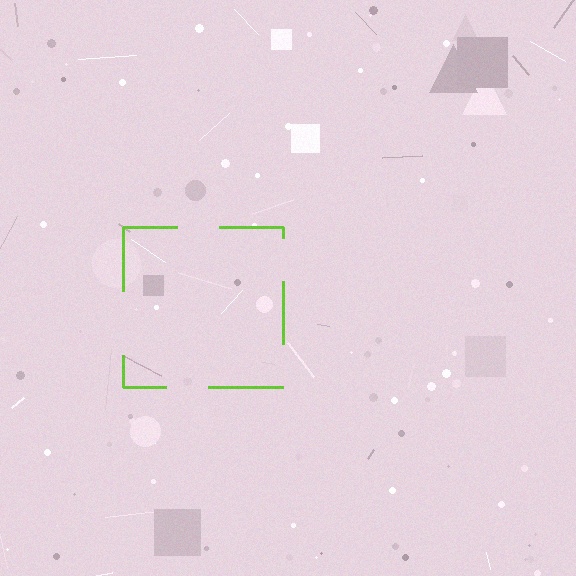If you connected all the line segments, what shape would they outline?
They would outline a square.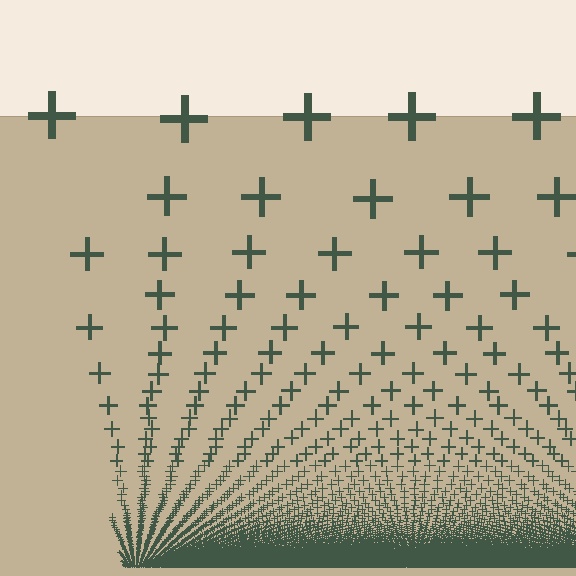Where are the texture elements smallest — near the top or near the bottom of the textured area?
Near the bottom.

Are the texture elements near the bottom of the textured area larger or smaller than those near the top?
Smaller. The gradient is inverted — elements near the bottom are smaller and denser.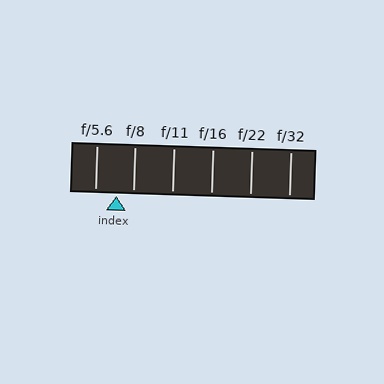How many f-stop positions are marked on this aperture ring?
There are 6 f-stop positions marked.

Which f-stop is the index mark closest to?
The index mark is closest to f/8.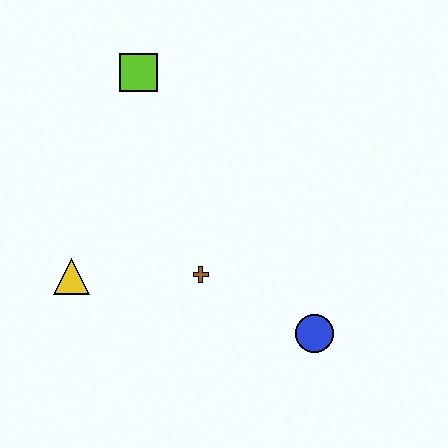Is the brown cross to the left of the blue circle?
Yes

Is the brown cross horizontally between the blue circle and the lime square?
Yes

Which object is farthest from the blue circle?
The lime square is farthest from the blue circle.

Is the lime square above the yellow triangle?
Yes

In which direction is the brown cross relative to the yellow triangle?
The brown cross is to the right of the yellow triangle.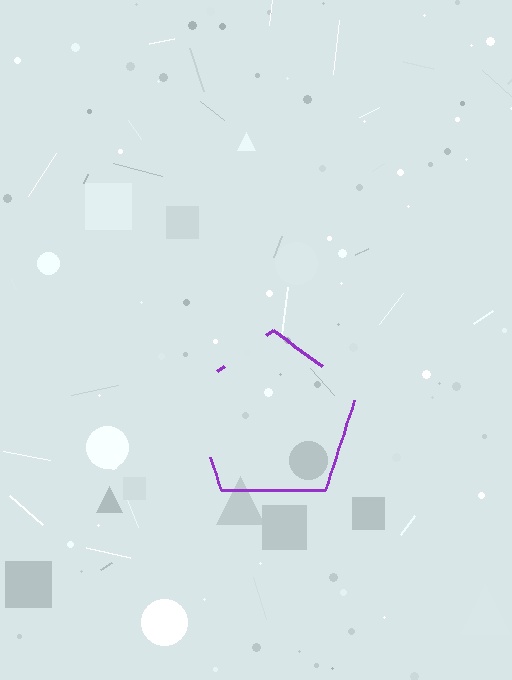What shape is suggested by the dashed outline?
The dashed outline suggests a pentagon.